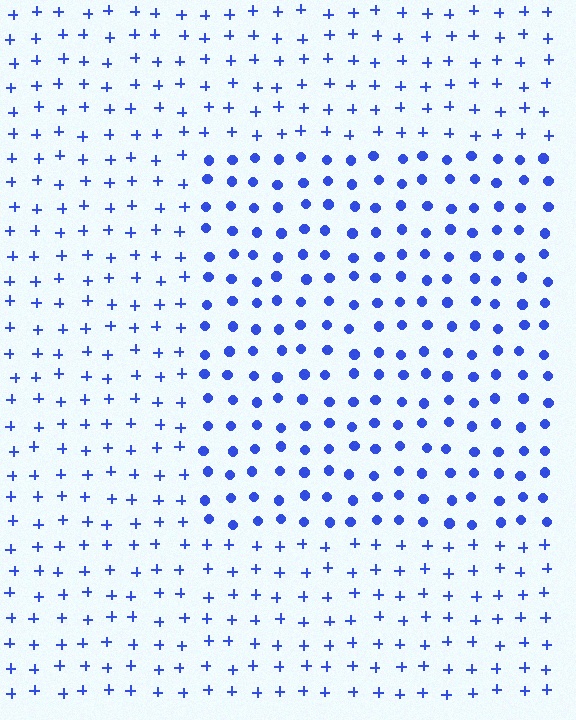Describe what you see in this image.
The image is filled with small blue elements arranged in a uniform grid. A rectangle-shaped region contains circles, while the surrounding area contains plus signs. The boundary is defined purely by the change in element shape.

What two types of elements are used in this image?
The image uses circles inside the rectangle region and plus signs outside it.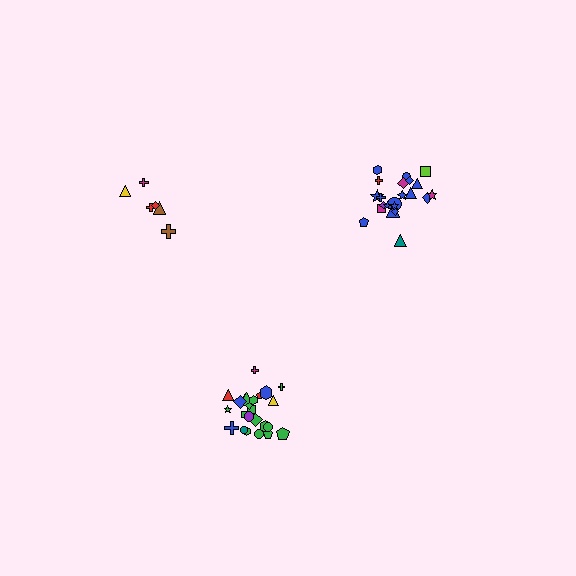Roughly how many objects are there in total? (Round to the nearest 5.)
Roughly 55 objects in total.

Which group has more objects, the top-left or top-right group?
The top-right group.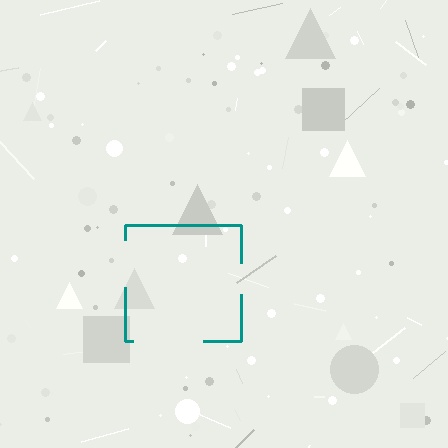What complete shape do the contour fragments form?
The contour fragments form a square.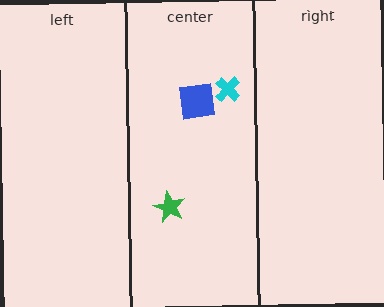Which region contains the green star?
The center region.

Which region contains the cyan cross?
The center region.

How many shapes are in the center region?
3.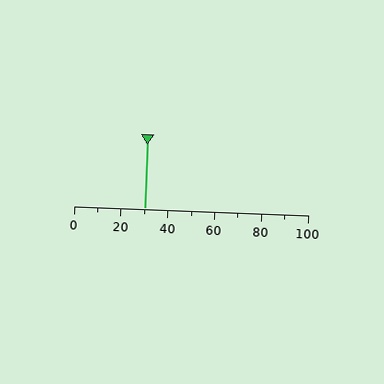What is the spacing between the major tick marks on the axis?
The major ticks are spaced 20 apart.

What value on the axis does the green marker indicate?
The marker indicates approximately 30.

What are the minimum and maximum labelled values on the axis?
The axis runs from 0 to 100.